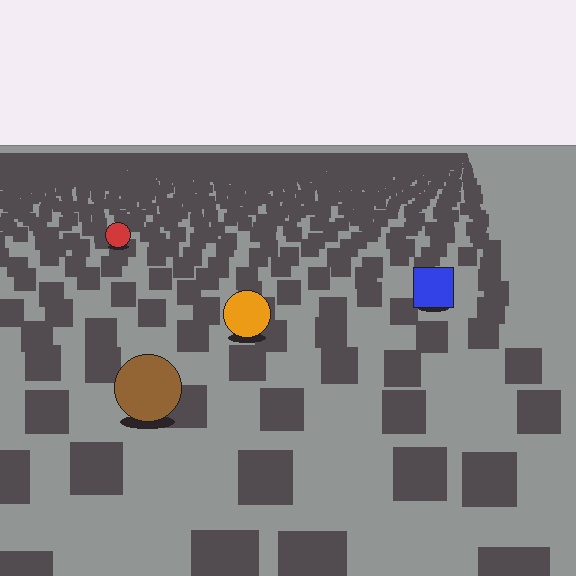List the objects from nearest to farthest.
From nearest to farthest: the brown circle, the orange circle, the blue square, the red circle.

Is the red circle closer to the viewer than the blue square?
No. The blue square is closer — you can tell from the texture gradient: the ground texture is coarser near it.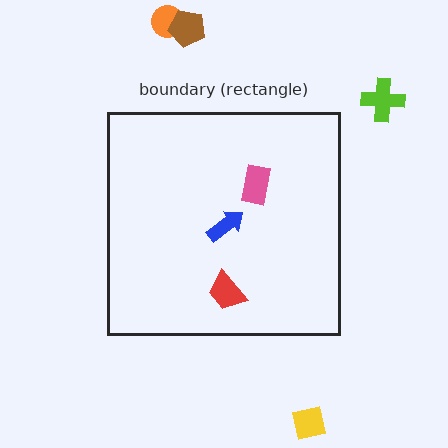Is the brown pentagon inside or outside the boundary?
Outside.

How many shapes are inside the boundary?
3 inside, 4 outside.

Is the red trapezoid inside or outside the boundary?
Inside.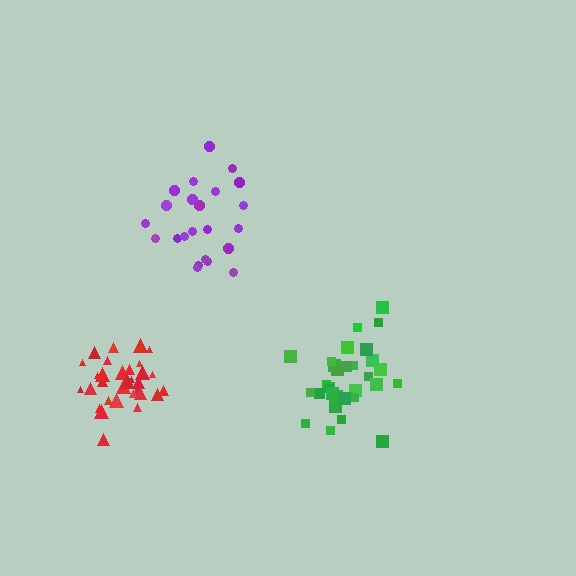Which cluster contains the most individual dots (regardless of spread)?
Green (32).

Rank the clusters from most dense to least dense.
red, green, purple.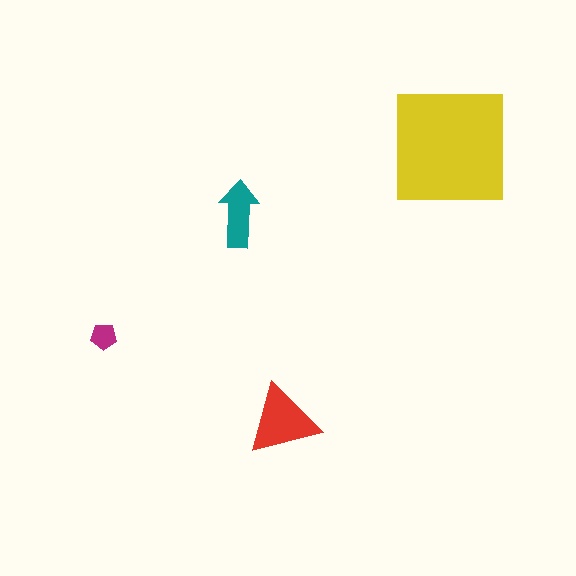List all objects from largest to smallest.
The yellow square, the red triangle, the teal arrow, the magenta pentagon.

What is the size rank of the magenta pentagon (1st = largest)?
4th.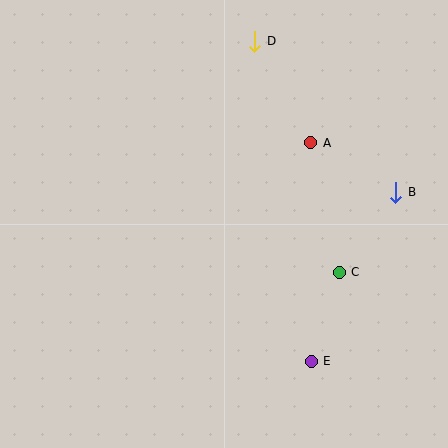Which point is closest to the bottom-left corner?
Point E is closest to the bottom-left corner.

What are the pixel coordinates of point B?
Point B is at (396, 192).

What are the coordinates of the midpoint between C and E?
The midpoint between C and E is at (325, 317).